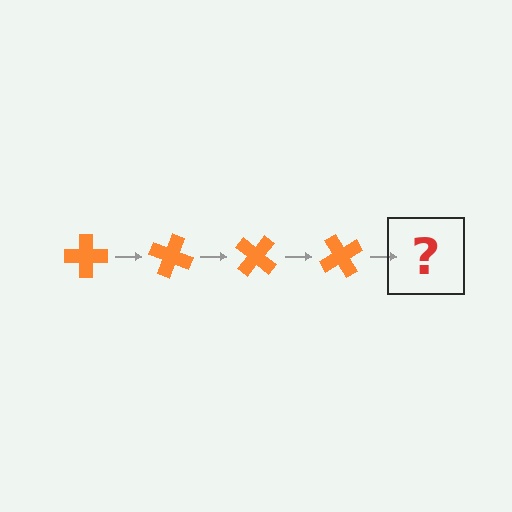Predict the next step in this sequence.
The next step is an orange cross rotated 80 degrees.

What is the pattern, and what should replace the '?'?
The pattern is that the cross rotates 20 degrees each step. The '?' should be an orange cross rotated 80 degrees.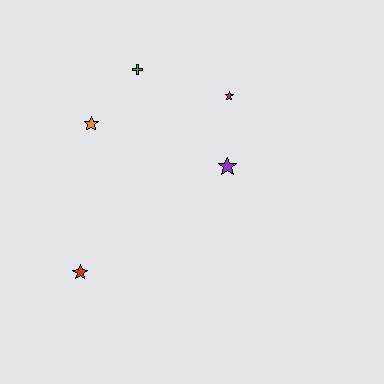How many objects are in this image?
There are 5 objects.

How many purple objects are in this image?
There is 1 purple object.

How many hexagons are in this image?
There are no hexagons.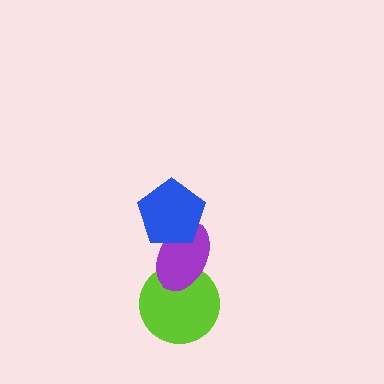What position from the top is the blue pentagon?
The blue pentagon is 1st from the top.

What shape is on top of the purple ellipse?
The blue pentagon is on top of the purple ellipse.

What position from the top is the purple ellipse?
The purple ellipse is 2nd from the top.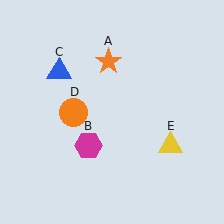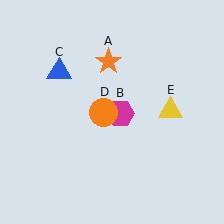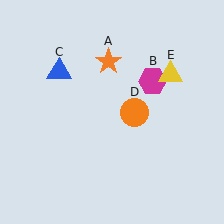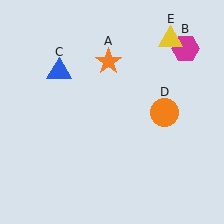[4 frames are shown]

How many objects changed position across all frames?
3 objects changed position: magenta hexagon (object B), orange circle (object D), yellow triangle (object E).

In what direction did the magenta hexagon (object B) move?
The magenta hexagon (object B) moved up and to the right.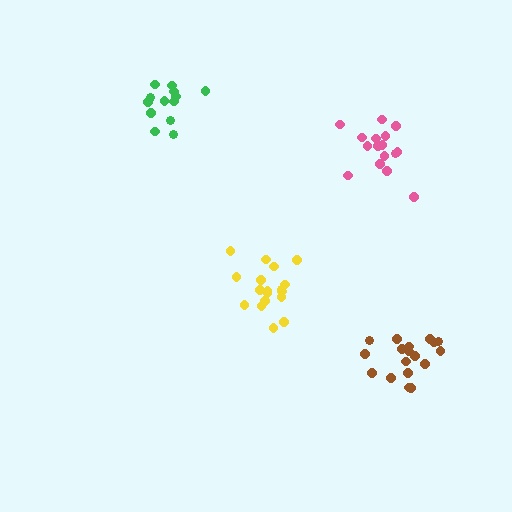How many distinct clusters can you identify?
There are 4 distinct clusters.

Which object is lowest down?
The brown cluster is bottommost.